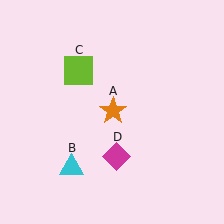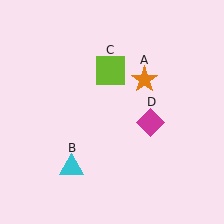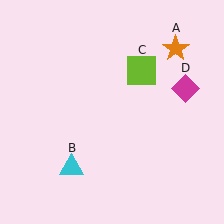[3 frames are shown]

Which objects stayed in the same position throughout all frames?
Cyan triangle (object B) remained stationary.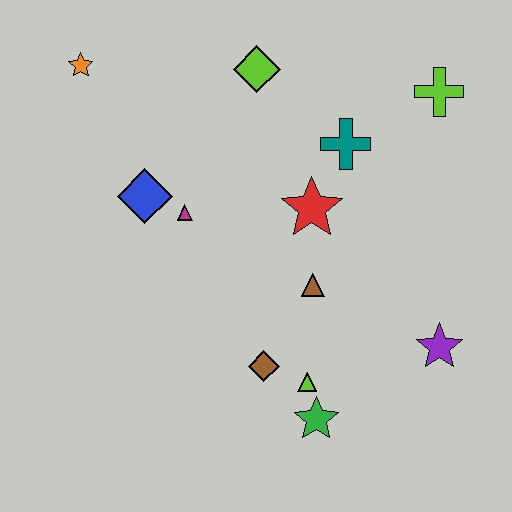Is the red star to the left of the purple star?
Yes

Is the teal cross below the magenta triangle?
No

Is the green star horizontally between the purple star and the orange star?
Yes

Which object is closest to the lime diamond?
The teal cross is closest to the lime diamond.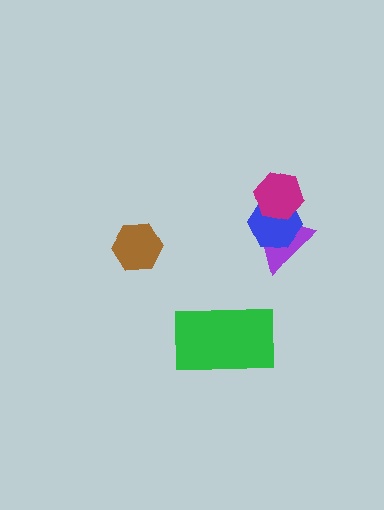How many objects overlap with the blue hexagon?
2 objects overlap with the blue hexagon.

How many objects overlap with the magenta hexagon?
2 objects overlap with the magenta hexagon.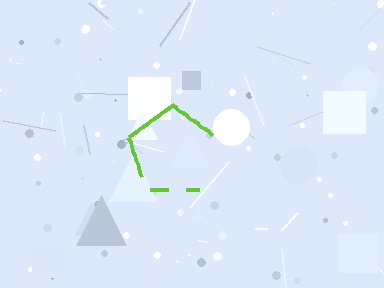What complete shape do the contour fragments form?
The contour fragments form a pentagon.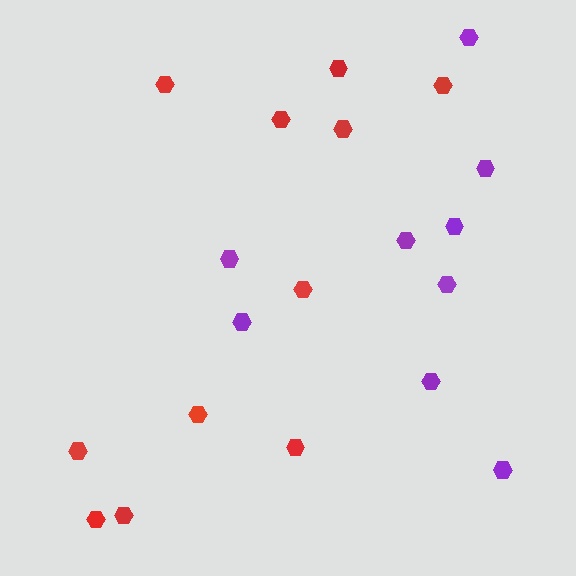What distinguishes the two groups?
There are 2 groups: one group of purple hexagons (9) and one group of red hexagons (11).